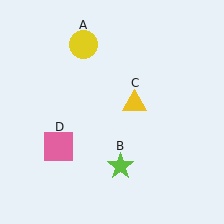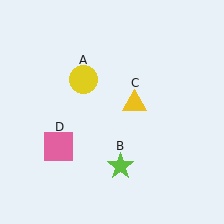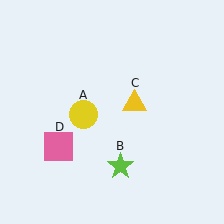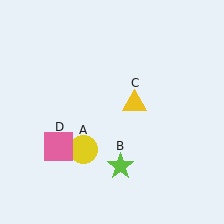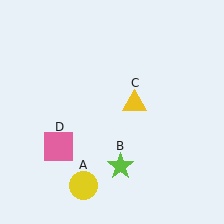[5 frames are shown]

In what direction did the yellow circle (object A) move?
The yellow circle (object A) moved down.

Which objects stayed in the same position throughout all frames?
Lime star (object B) and yellow triangle (object C) and pink square (object D) remained stationary.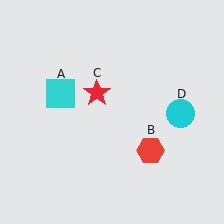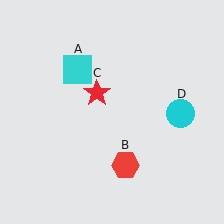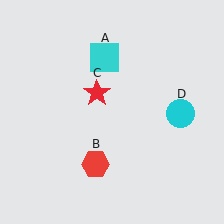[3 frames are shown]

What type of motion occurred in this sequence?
The cyan square (object A), red hexagon (object B) rotated clockwise around the center of the scene.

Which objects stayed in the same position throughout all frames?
Red star (object C) and cyan circle (object D) remained stationary.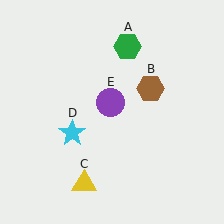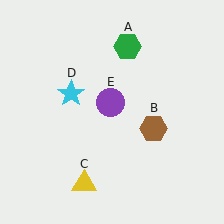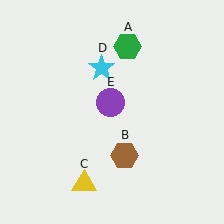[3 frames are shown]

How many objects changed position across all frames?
2 objects changed position: brown hexagon (object B), cyan star (object D).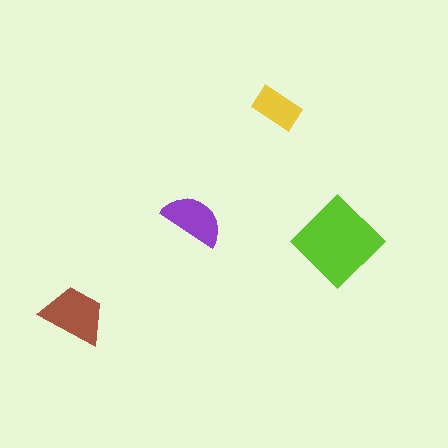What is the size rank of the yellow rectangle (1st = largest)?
4th.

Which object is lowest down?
The brown trapezoid is bottommost.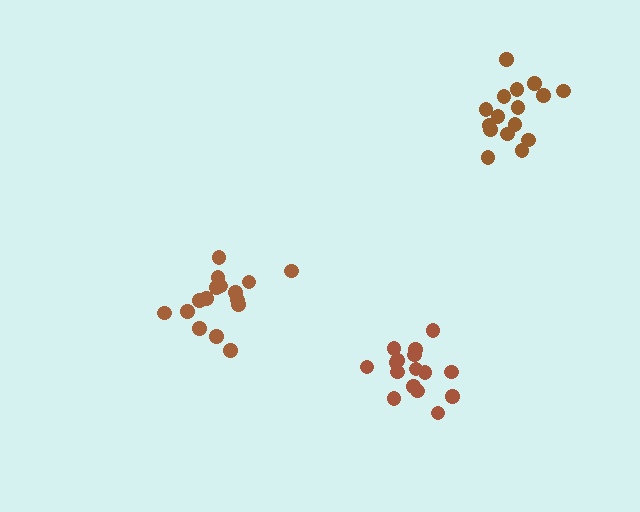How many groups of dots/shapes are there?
There are 3 groups.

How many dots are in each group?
Group 1: 16 dots, Group 2: 16 dots, Group 3: 16 dots (48 total).